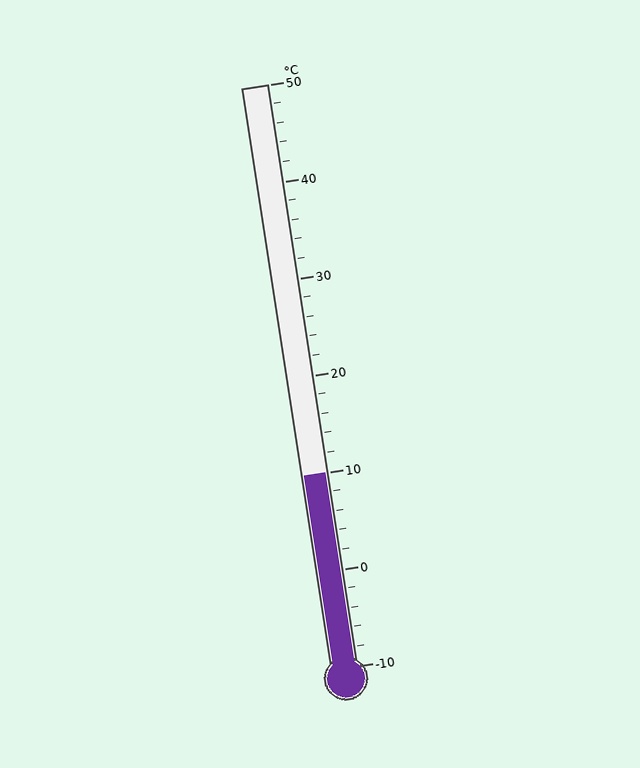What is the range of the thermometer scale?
The thermometer scale ranges from -10°C to 50°C.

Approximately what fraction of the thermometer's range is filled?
The thermometer is filled to approximately 35% of its range.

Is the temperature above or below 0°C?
The temperature is above 0°C.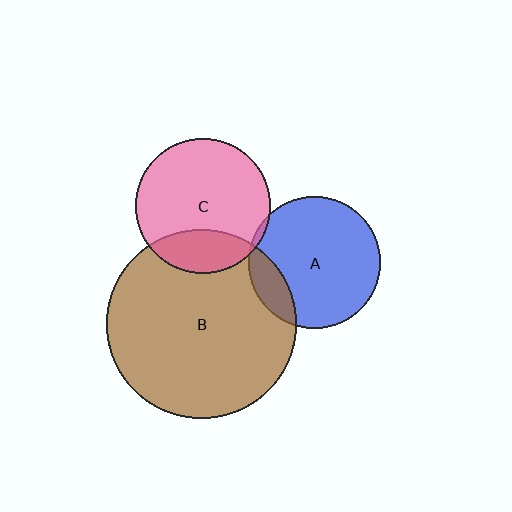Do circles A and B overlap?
Yes.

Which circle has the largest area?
Circle B (brown).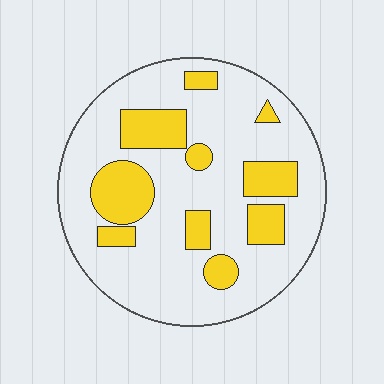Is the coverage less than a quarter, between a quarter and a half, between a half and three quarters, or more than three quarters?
Less than a quarter.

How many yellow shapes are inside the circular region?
10.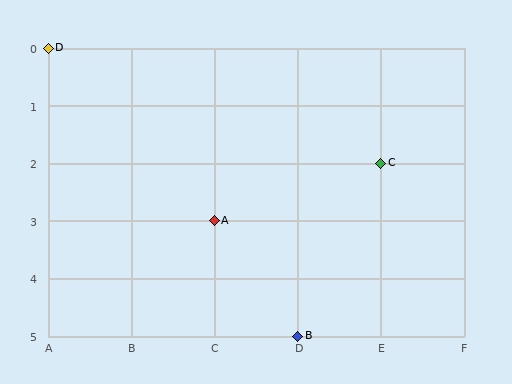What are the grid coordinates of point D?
Point D is at grid coordinates (A, 0).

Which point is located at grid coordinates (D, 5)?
Point B is at (D, 5).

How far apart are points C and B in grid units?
Points C and B are 1 column and 3 rows apart (about 3.2 grid units diagonally).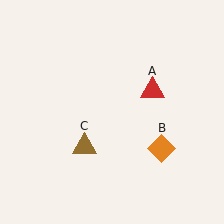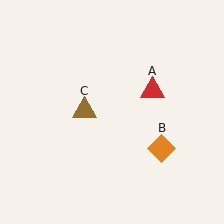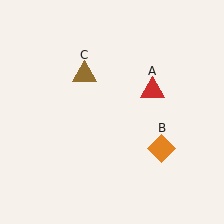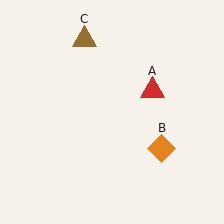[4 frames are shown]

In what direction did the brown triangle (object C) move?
The brown triangle (object C) moved up.